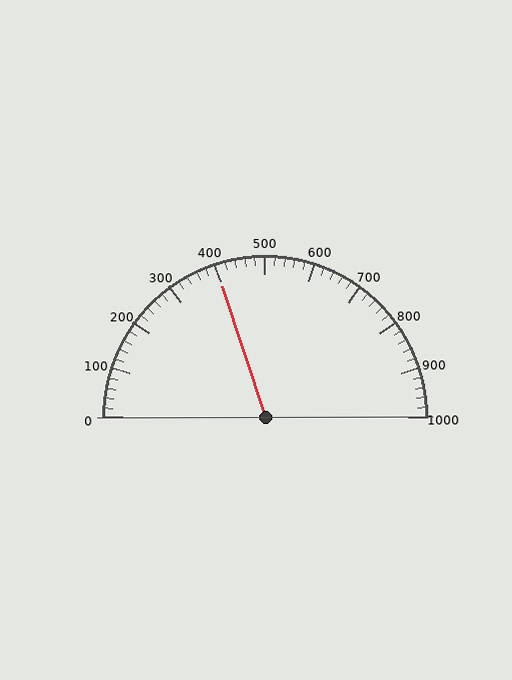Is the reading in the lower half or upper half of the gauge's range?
The reading is in the lower half of the range (0 to 1000).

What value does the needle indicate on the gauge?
The needle indicates approximately 400.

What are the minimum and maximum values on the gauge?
The gauge ranges from 0 to 1000.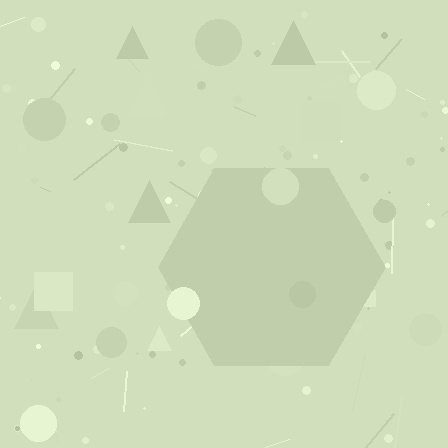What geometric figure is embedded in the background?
A hexagon is embedded in the background.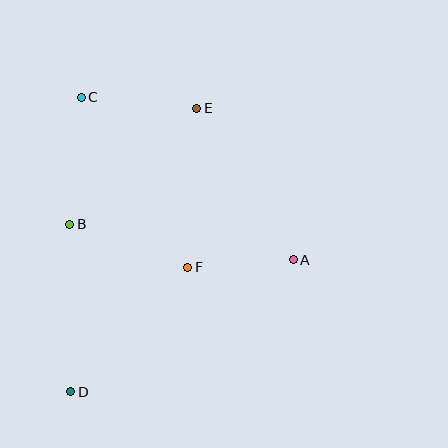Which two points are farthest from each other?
Points D and E are farthest from each other.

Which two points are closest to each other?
Points A and F are closest to each other.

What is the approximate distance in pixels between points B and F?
The distance between B and F is approximately 125 pixels.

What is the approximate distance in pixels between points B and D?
The distance between B and D is approximately 168 pixels.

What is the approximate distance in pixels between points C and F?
The distance between C and F is approximately 200 pixels.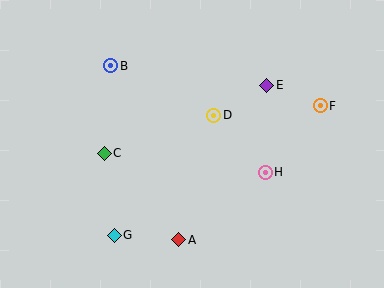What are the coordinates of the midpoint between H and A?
The midpoint between H and A is at (222, 206).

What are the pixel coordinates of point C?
Point C is at (104, 153).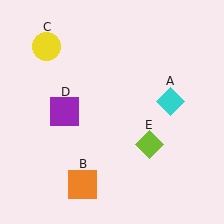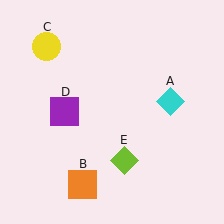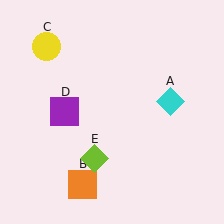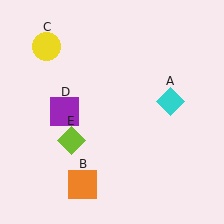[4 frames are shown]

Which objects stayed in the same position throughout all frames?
Cyan diamond (object A) and orange square (object B) and yellow circle (object C) and purple square (object D) remained stationary.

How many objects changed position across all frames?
1 object changed position: lime diamond (object E).